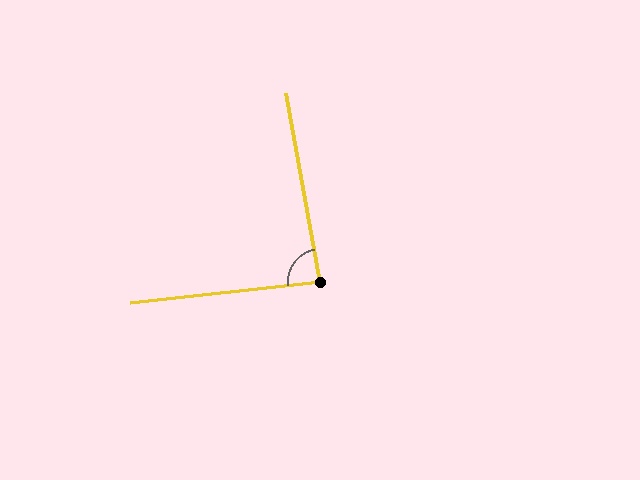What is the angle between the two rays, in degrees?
Approximately 86 degrees.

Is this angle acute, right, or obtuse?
It is approximately a right angle.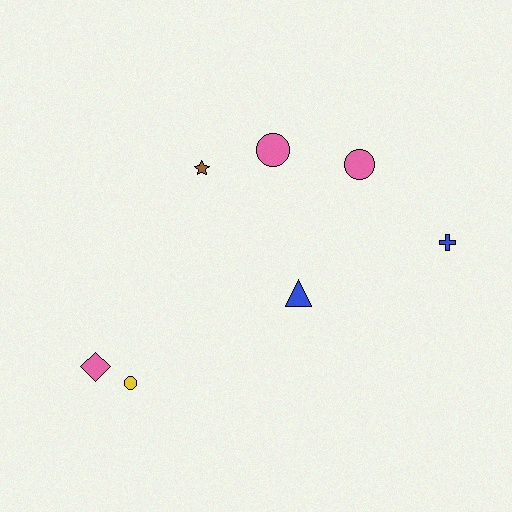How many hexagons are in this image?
There are no hexagons.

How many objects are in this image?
There are 7 objects.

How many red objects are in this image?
There are no red objects.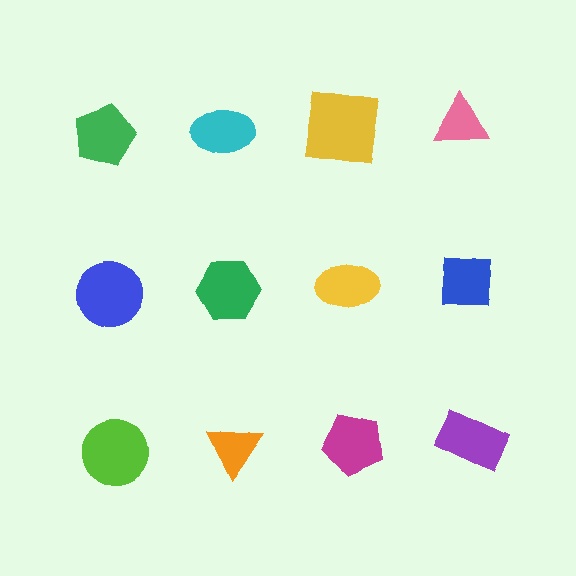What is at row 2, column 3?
A yellow ellipse.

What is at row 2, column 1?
A blue circle.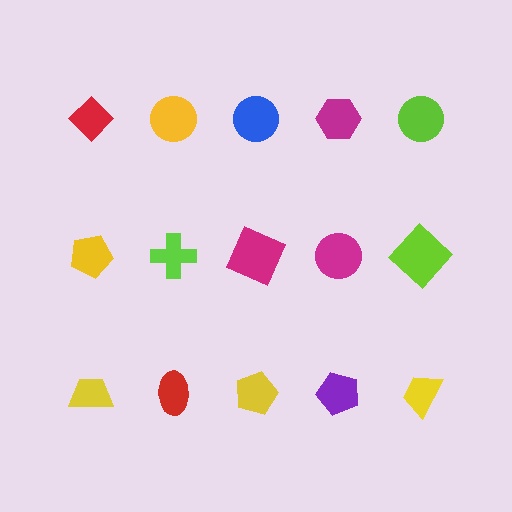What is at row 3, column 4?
A purple pentagon.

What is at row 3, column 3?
A yellow pentagon.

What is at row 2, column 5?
A lime diamond.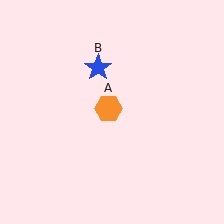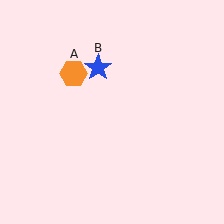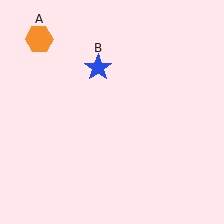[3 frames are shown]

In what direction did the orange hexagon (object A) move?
The orange hexagon (object A) moved up and to the left.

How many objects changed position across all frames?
1 object changed position: orange hexagon (object A).